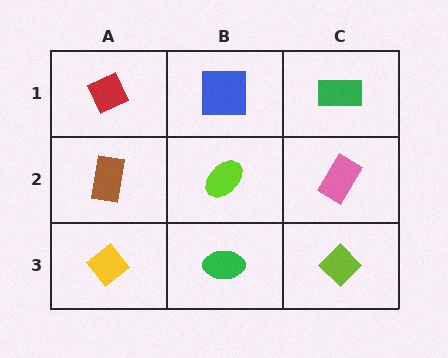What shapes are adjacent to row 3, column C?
A pink rectangle (row 2, column C), a green ellipse (row 3, column B).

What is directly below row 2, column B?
A green ellipse.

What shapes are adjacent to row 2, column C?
A green rectangle (row 1, column C), a lime diamond (row 3, column C), a lime ellipse (row 2, column B).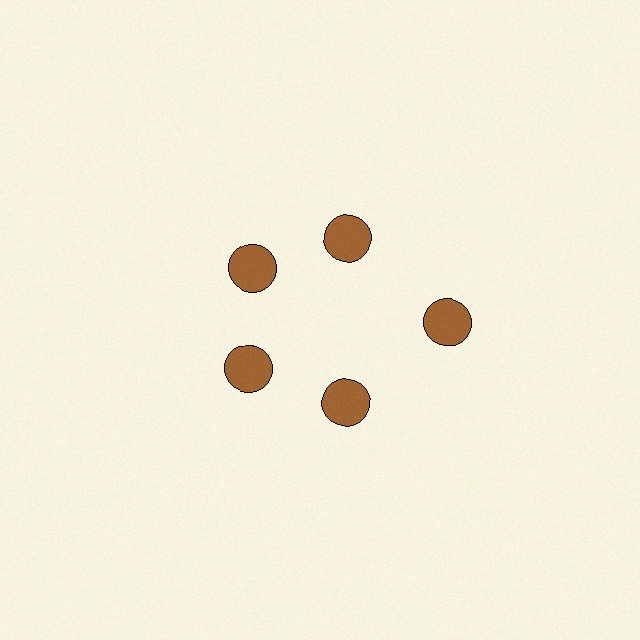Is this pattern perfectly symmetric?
No. The 5 brown circles are arranged in a ring, but one element near the 3 o'clock position is pushed outward from the center, breaking the 5-fold rotational symmetry.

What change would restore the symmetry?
The symmetry would be restored by moving it inward, back onto the ring so that all 5 circles sit at equal angles and equal distance from the center.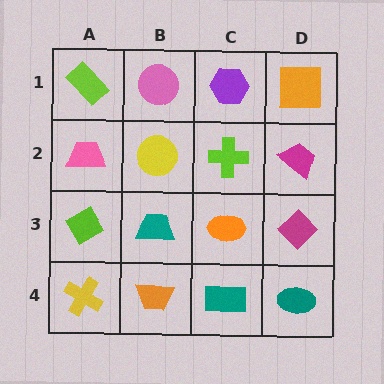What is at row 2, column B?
A yellow circle.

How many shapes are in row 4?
4 shapes.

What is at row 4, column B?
An orange trapezoid.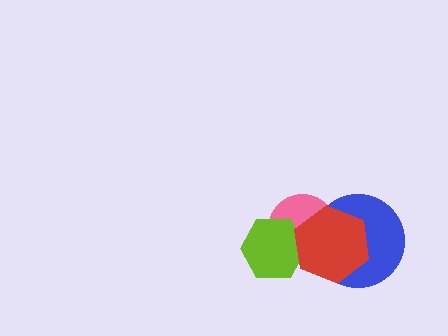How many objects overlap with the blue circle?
2 objects overlap with the blue circle.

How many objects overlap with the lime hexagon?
2 objects overlap with the lime hexagon.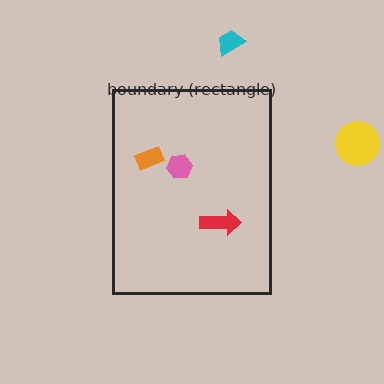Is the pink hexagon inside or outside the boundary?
Inside.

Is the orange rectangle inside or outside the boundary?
Inside.